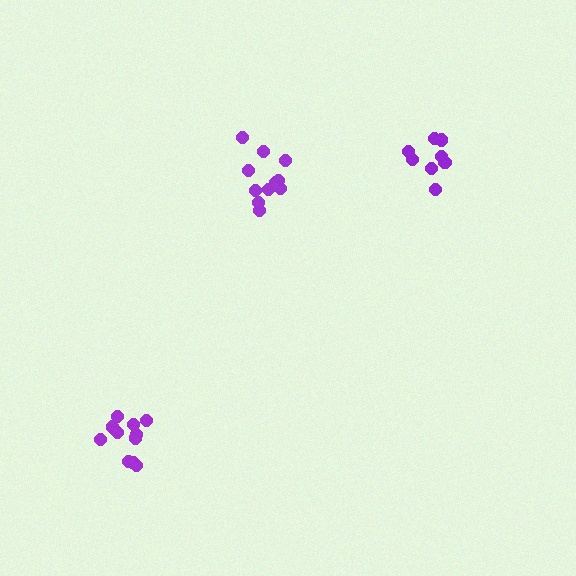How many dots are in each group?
Group 1: 11 dots, Group 2: 11 dots, Group 3: 8 dots (30 total).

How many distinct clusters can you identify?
There are 3 distinct clusters.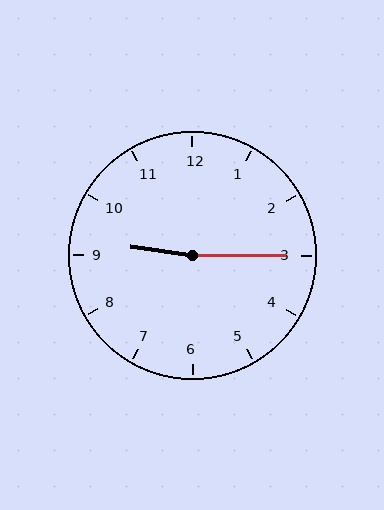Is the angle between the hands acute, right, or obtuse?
It is obtuse.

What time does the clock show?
9:15.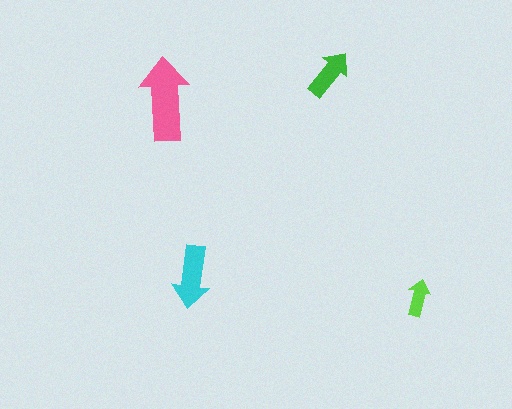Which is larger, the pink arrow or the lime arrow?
The pink one.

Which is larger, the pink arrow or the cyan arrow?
The pink one.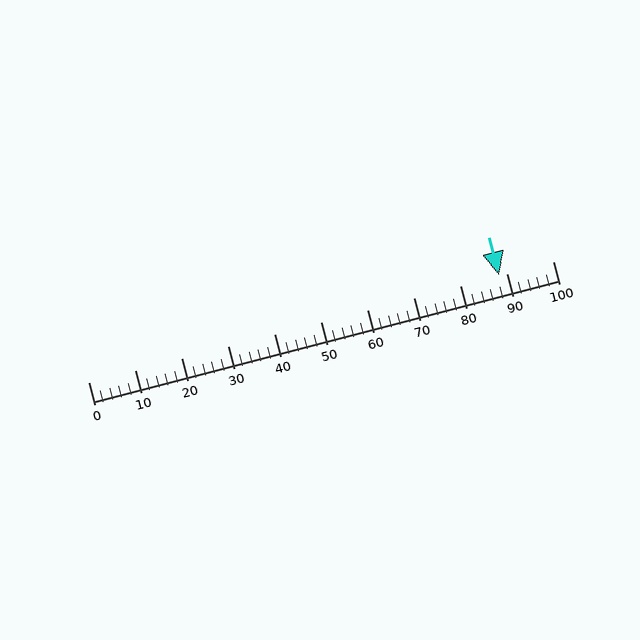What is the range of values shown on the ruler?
The ruler shows values from 0 to 100.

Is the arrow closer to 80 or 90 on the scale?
The arrow is closer to 90.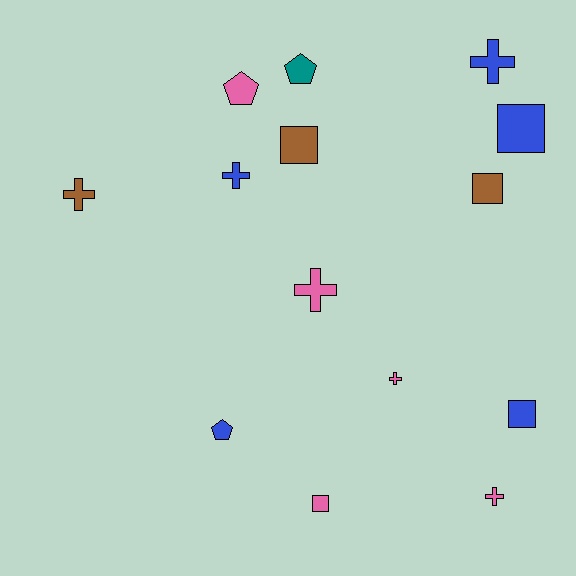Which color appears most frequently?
Pink, with 5 objects.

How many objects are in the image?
There are 14 objects.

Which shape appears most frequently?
Cross, with 6 objects.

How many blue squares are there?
There are 2 blue squares.